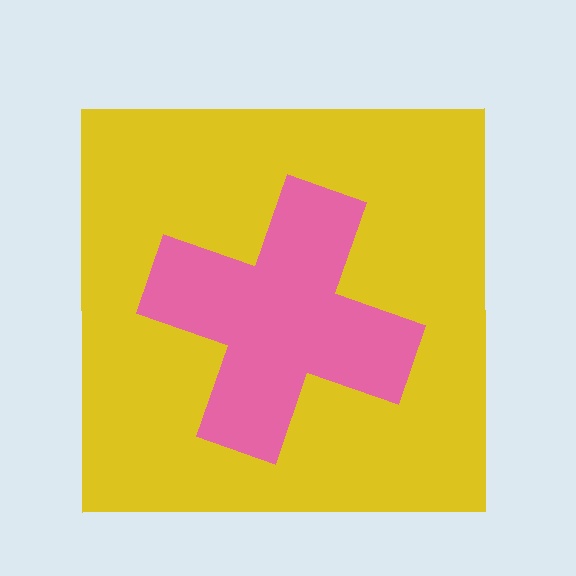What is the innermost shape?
The pink cross.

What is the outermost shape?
The yellow square.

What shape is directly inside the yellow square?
The pink cross.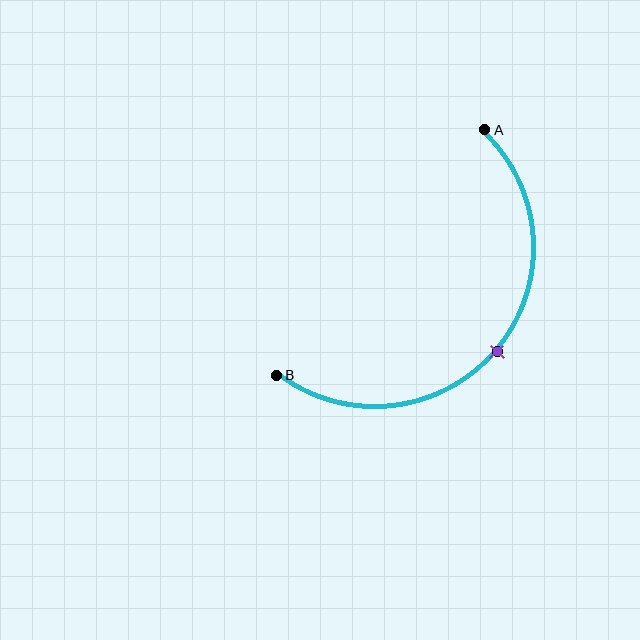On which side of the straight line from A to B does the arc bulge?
The arc bulges below and to the right of the straight line connecting A and B.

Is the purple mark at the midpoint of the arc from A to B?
Yes. The purple mark lies on the arc at equal arc-length from both A and B — it is the arc midpoint.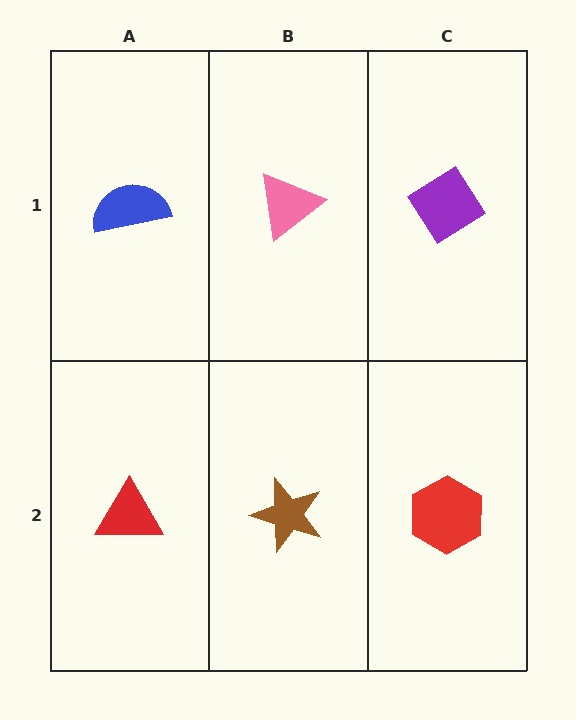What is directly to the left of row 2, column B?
A red triangle.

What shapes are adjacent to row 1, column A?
A red triangle (row 2, column A), a pink triangle (row 1, column B).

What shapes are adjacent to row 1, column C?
A red hexagon (row 2, column C), a pink triangle (row 1, column B).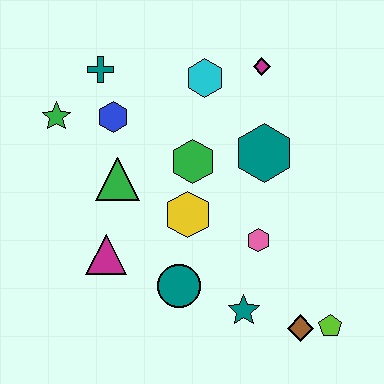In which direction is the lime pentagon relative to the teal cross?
The lime pentagon is below the teal cross.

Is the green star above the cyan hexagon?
No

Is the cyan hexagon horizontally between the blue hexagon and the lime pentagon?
Yes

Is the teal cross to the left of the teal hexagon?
Yes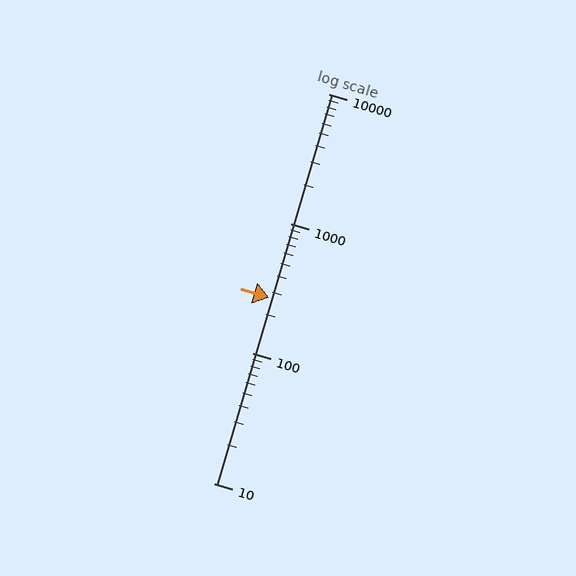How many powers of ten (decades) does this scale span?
The scale spans 3 decades, from 10 to 10000.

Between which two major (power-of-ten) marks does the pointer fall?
The pointer is between 100 and 1000.